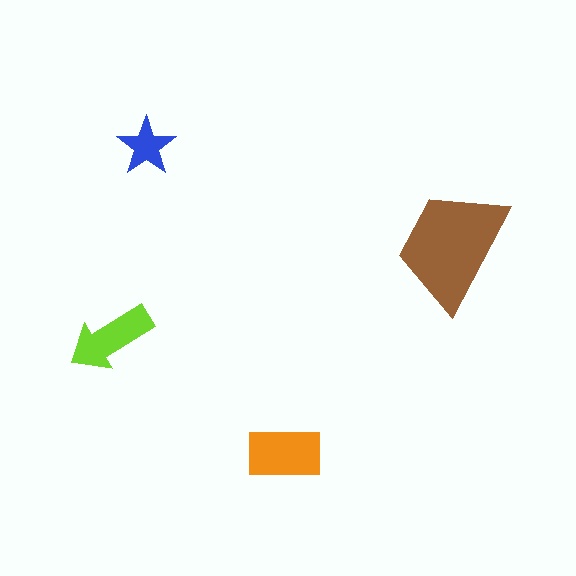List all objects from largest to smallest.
The brown trapezoid, the orange rectangle, the lime arrow, the blue star.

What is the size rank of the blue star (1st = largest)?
4th.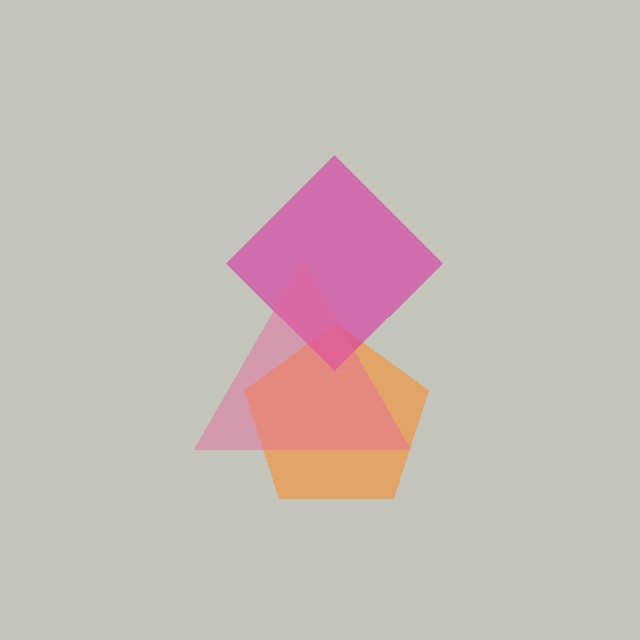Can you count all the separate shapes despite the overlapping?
Yes, there are 3 separate shapes.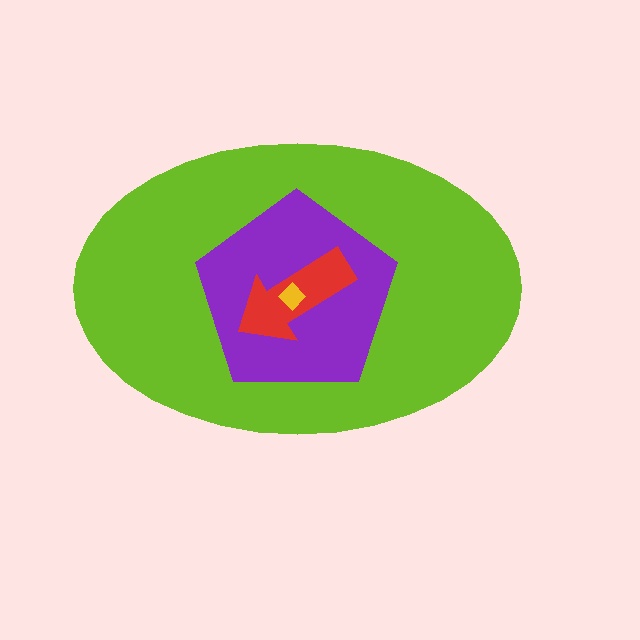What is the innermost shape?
The yellow diamond.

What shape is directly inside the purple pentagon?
The red arrow.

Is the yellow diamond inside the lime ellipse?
Yes.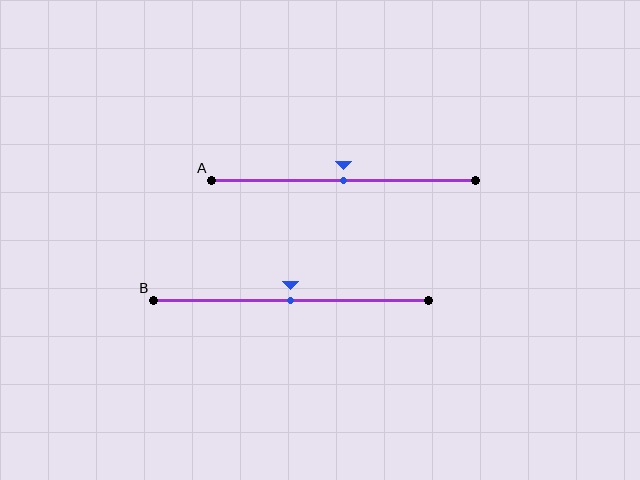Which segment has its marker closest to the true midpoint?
Segment A has its marker closest to the true midpoint.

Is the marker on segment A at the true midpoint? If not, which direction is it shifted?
Yes, the marker on segment A is at the true midpoint.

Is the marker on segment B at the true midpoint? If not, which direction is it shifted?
Yes, the marker on segment B is at the true midpoint.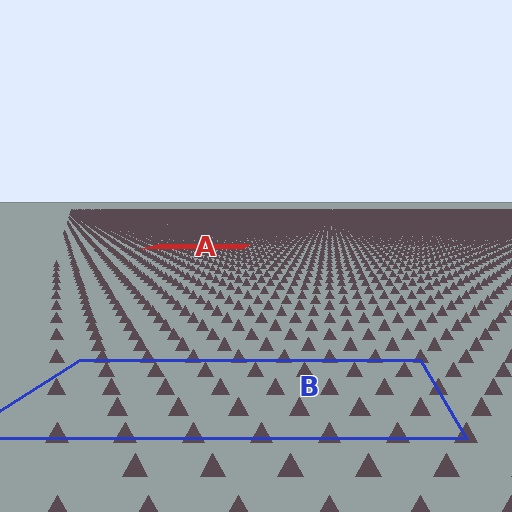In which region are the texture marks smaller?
The texture marks are smaller in region A, because it is farther away.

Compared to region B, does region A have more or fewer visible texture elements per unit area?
Region A has more texture elements per unit area — they are packed more densely because it is farther away.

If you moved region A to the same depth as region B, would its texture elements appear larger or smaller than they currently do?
They would appear larger. At a closer depth, the same texture elements are projected at a bigger on-screen size.